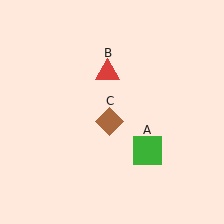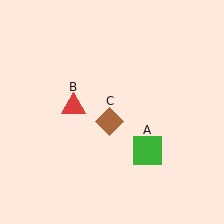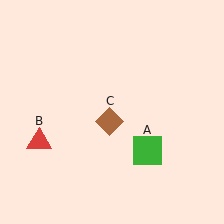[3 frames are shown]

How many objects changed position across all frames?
1 object changed position: red triangle (object B).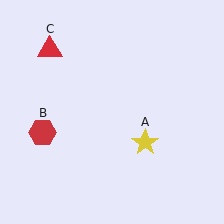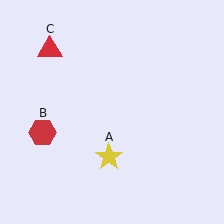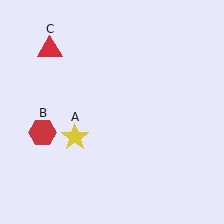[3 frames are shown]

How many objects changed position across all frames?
1 object changed position: yellow star (object A).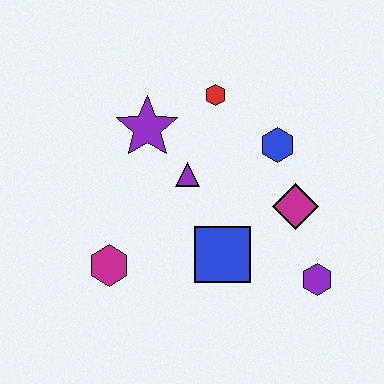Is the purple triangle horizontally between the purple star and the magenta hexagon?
No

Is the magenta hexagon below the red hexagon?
Yes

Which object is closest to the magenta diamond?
The blue hexagon is closest to the magenta diamond.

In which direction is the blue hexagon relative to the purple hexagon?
The blue hexagon is above the purple hexagon.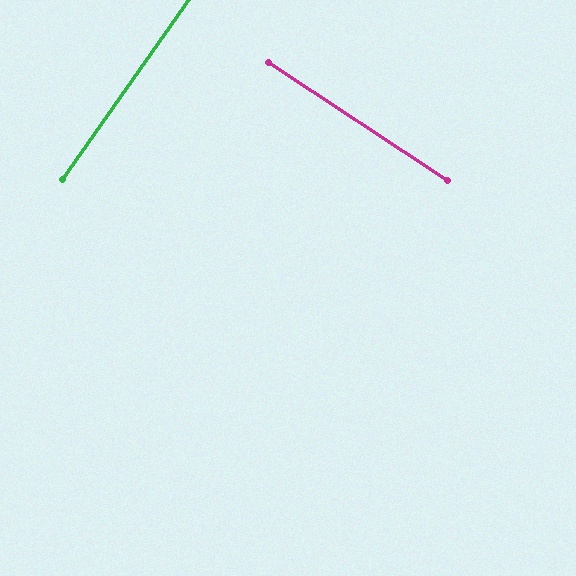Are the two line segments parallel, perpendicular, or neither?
Perpendicular — they meet at approximately 88°.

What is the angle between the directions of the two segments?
Approximately 88 degrees.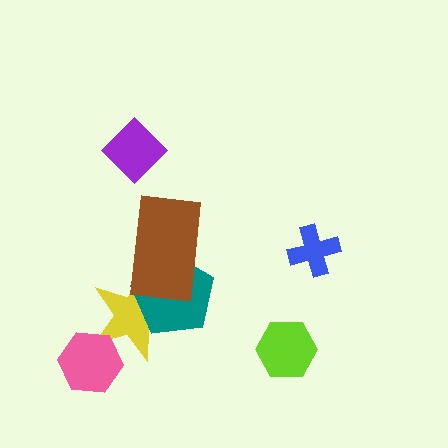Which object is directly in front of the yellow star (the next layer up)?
The teal pentagon is directly in front of the yellow star.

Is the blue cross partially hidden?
No, no other shape covers it.